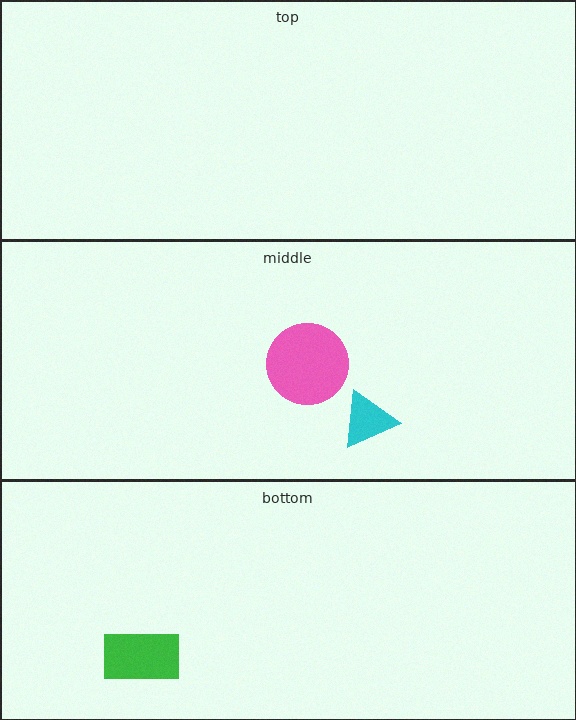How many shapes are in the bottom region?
1.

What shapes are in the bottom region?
The green rectangle.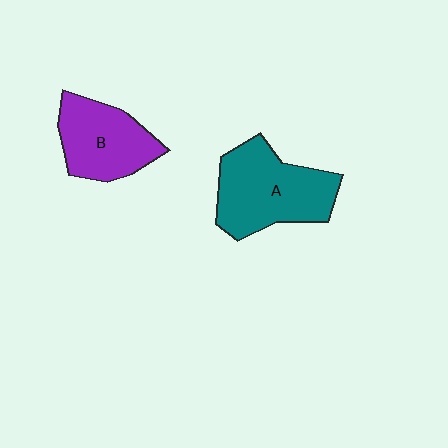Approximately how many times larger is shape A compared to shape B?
Approximately 1.3 times.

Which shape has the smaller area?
Shape B (purple).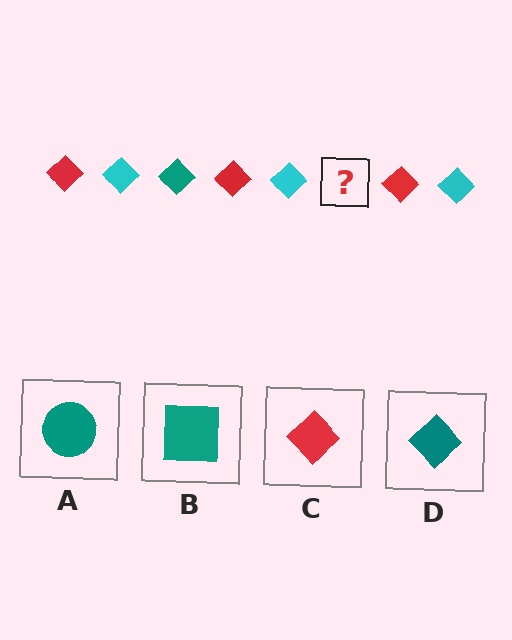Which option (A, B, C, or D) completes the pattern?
D.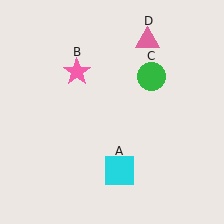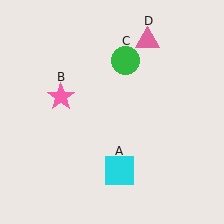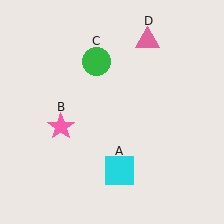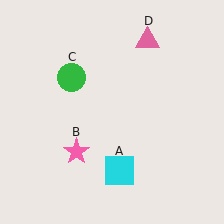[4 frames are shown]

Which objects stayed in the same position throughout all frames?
Cyan square (object A) and pink triangle (object D) remained stationary.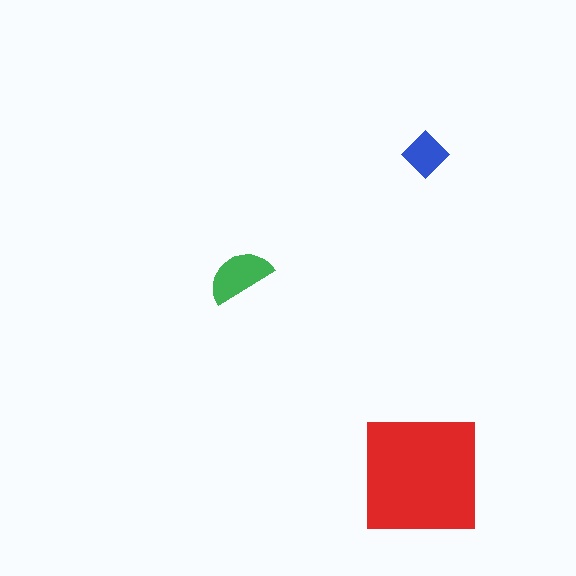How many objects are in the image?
There are 3 objects in the image.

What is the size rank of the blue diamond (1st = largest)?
3rd.